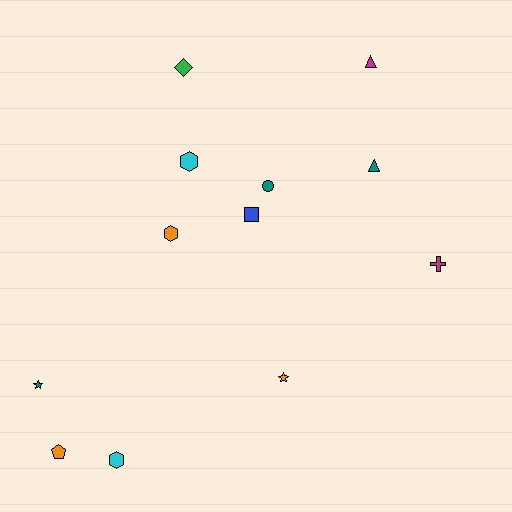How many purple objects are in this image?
There are no purple objects.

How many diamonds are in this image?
There is 1 diamond.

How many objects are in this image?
There are 12 objects.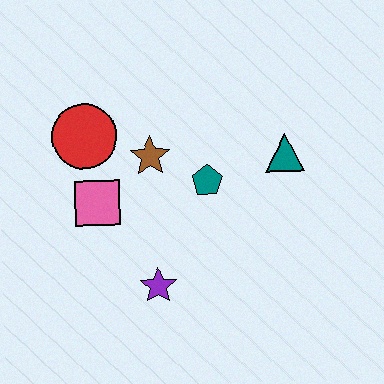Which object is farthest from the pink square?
The teal triangle is farthest from the pink square.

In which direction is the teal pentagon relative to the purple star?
The teal pentagon is above the purple star.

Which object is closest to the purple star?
The pink square is closest to the purple star.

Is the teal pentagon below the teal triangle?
Yes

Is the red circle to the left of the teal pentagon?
Yes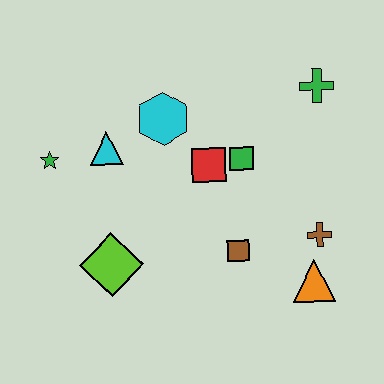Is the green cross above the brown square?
Yes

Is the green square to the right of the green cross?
No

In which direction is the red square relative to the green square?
The red square is to the left of the green square.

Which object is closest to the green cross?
The green square is closest to the green cross.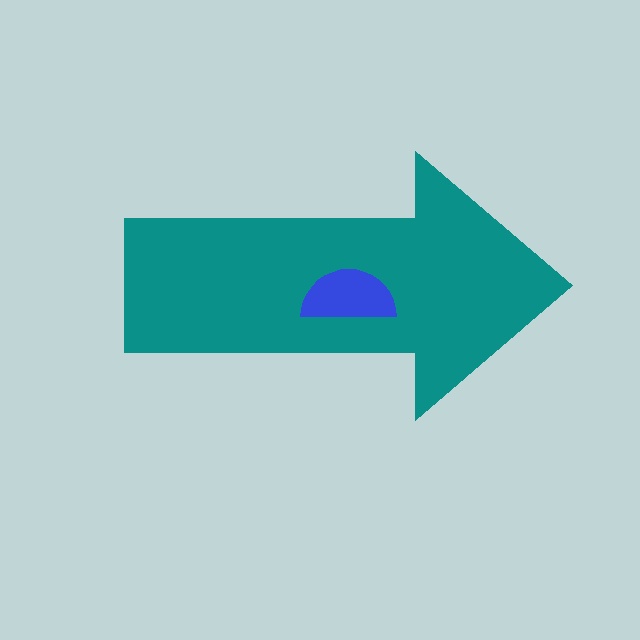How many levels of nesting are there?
2.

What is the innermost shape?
The blue semicircle.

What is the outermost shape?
The teal arrow.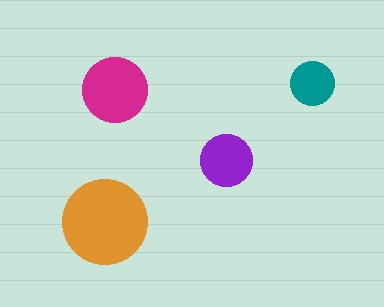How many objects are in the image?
There are 4 objects in the image.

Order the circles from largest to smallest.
the orange one, the magenta one, the purple one, the teal one.